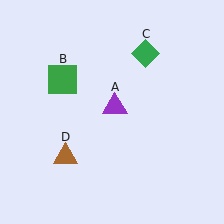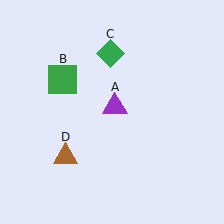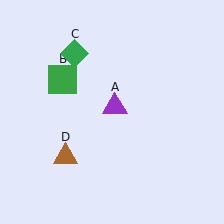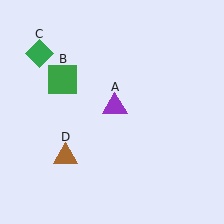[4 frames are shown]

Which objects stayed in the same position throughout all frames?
Purple triangle (object A) and green square (object B) and brown triangle (object D) remained stationary.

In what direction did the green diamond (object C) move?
The green diamond (object C) moved left.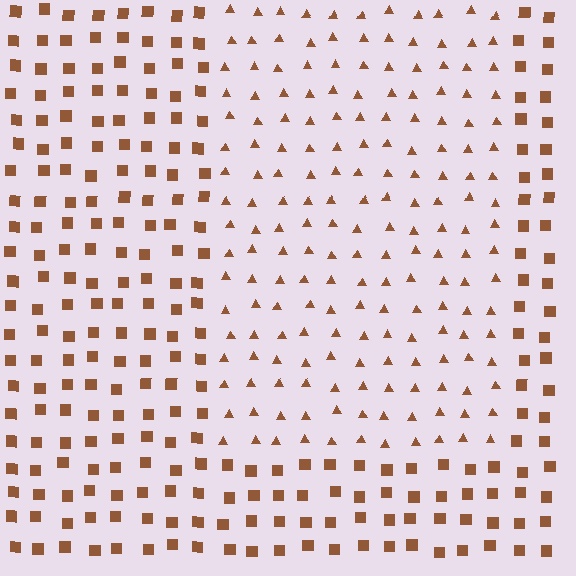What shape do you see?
I see a rectangle.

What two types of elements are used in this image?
The image uses triangles inside the rectangle region and squares outside it.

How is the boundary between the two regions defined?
The boundary is defined by a change in element shape: triangles inside vs. squares outside. All elements share the same color and spacing.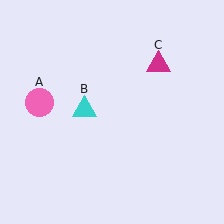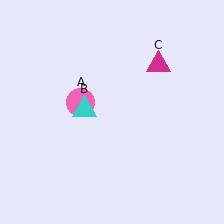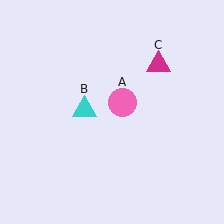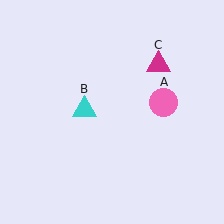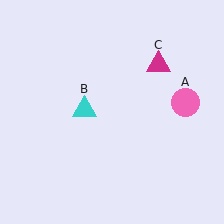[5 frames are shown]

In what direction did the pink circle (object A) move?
The pink circle (object A) moved right.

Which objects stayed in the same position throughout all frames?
Cyan triangle (object B) and magenta triangle (object C) remained stationary.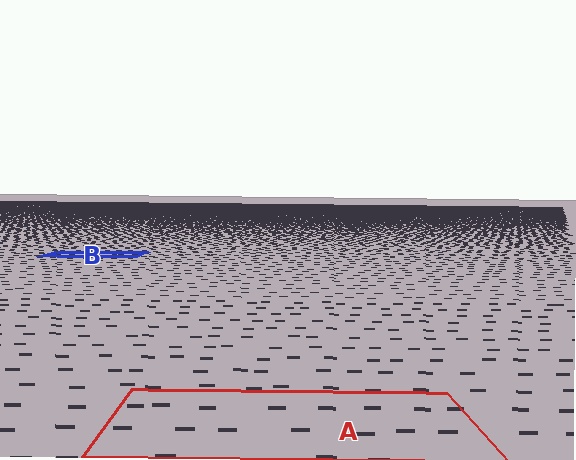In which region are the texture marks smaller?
The texture marks are smaller in region B, because it is farther away.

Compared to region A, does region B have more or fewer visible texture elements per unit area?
Region B has more texture elements per unit area — they are packed more densely because it is farther away.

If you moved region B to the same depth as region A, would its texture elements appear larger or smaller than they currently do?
They would appear larger. At a closer depth, the same texture elements are projected at a bigger on-screen size.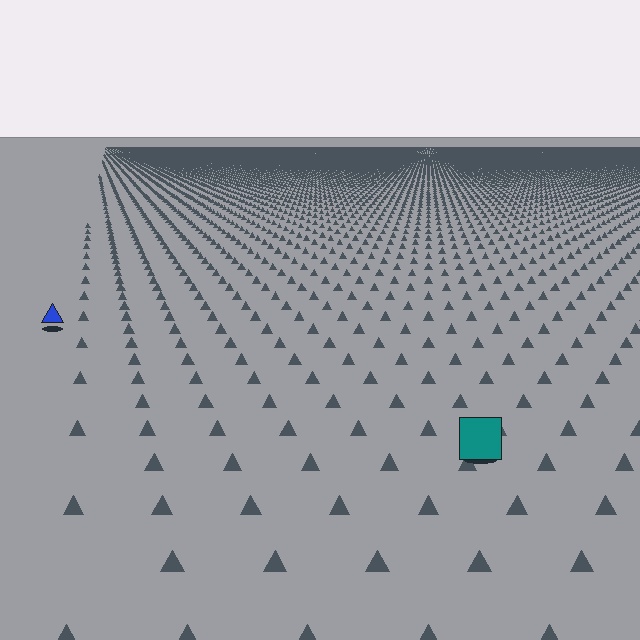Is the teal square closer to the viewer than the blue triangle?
Yes. The teal square is closer — you can tell from the texture gradient: the ground texture is coarser near it.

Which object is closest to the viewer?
The teal square is closest. The texture marks near it are larger and more spread out.